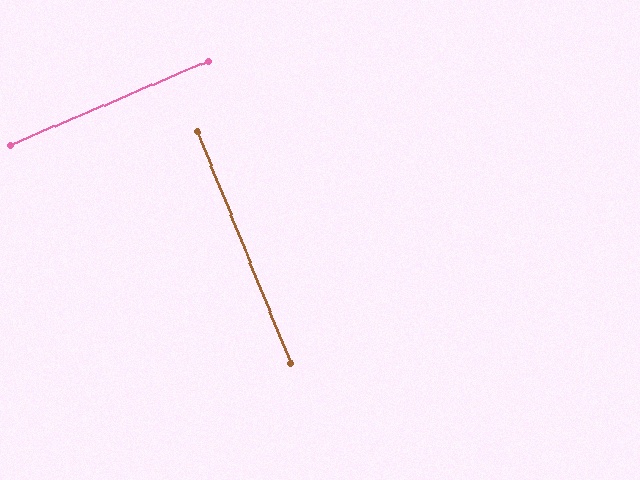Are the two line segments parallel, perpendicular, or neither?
Perpendicular — they meet at approximately 89°.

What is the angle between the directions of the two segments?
Approximately 89 degrees.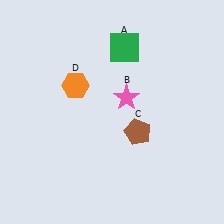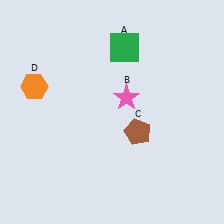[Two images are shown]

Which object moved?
The orange hexagon (D) moved left.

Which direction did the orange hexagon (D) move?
The orange hexagon (D) moved left.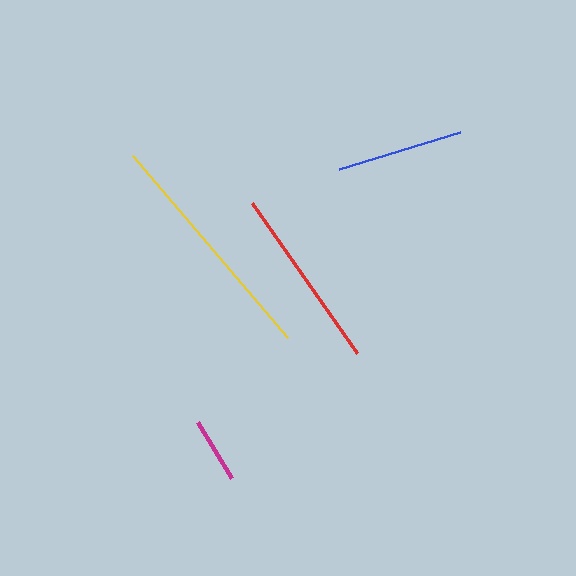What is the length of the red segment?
The red segment is approximately 183 pixels long.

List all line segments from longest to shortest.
From longest to shortest: yellow, red, blue, magenta.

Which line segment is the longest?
The yellow line is the longest at approximately 239 pixels.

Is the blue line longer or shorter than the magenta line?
The blue line is longer than the magenta line.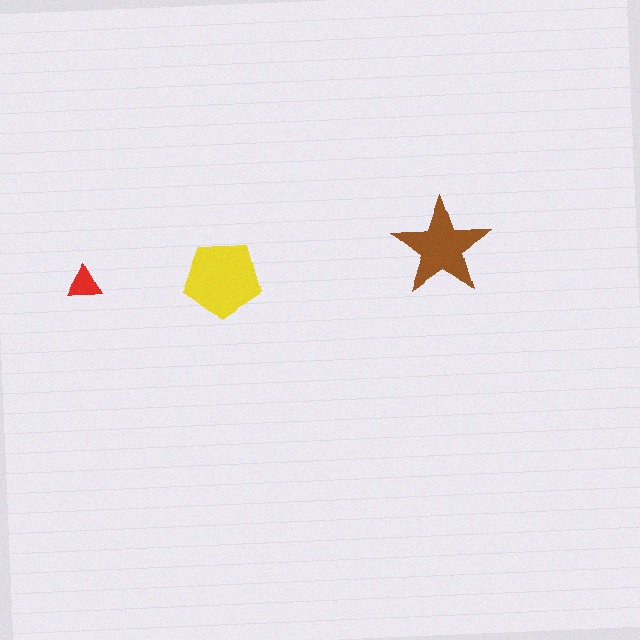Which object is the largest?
The yellow pentagon.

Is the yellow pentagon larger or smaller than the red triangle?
Larger.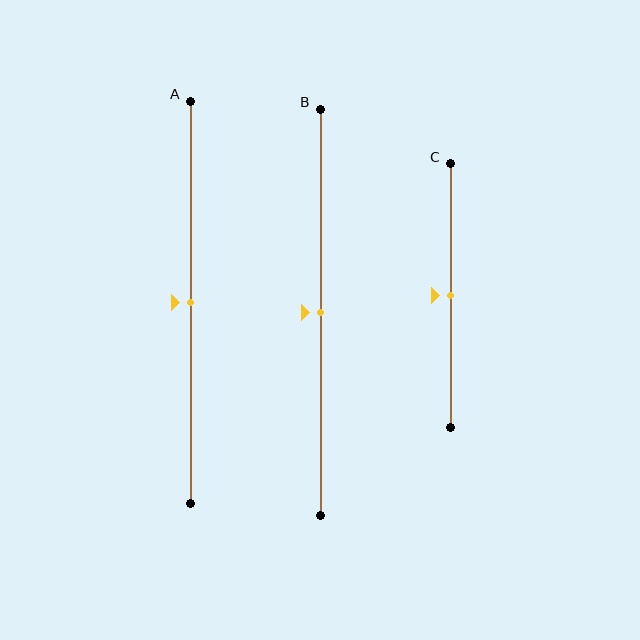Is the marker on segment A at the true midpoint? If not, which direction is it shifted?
Yes, the marker on segment A is at the true midpoint.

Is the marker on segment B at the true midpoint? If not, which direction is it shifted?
Yes, the marker on segment B is at the true midpoint.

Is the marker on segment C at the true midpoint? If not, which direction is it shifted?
Yes, the marker on segment C is at the true midpoint.